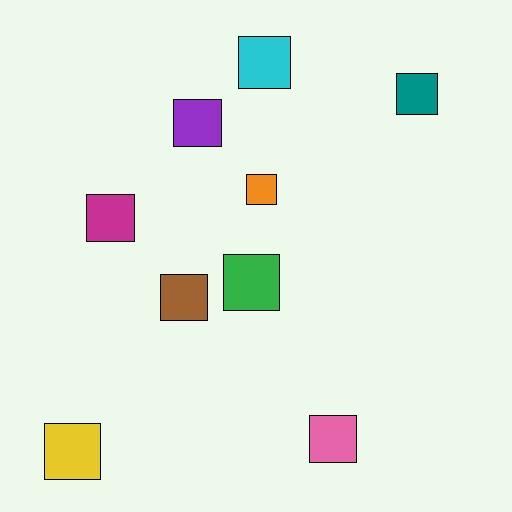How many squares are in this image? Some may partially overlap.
There are 9 squares.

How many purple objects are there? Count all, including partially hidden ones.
There is 1 purple object.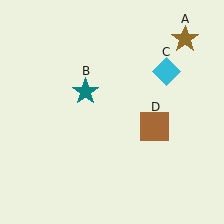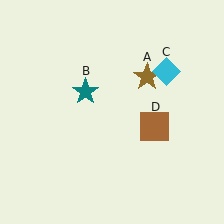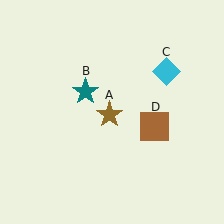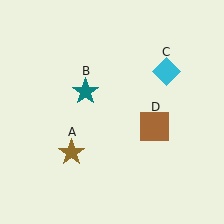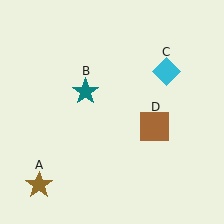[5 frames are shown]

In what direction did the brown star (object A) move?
The brown star (object A) moved down and to the left.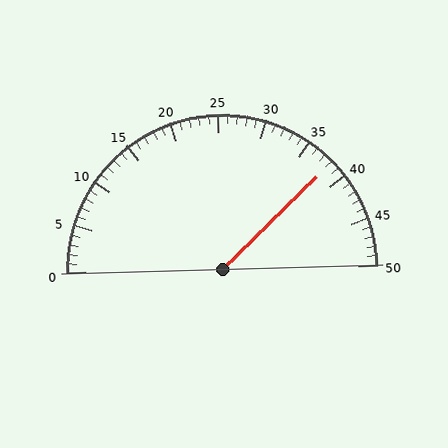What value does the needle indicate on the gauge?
The needle indicates approximately 38.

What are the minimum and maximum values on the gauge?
The gauge ranges from 0 to 50.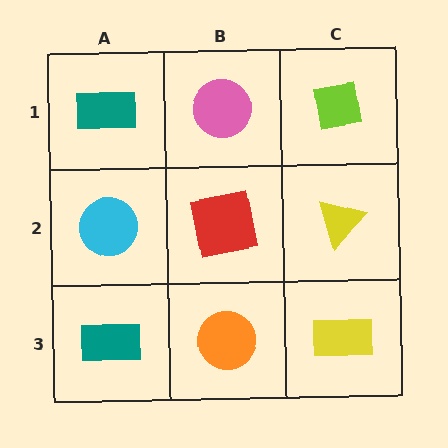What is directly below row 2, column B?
An orange circle.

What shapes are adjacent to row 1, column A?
A cyan circle (row 2, column A), a pink circle (row 1, column B).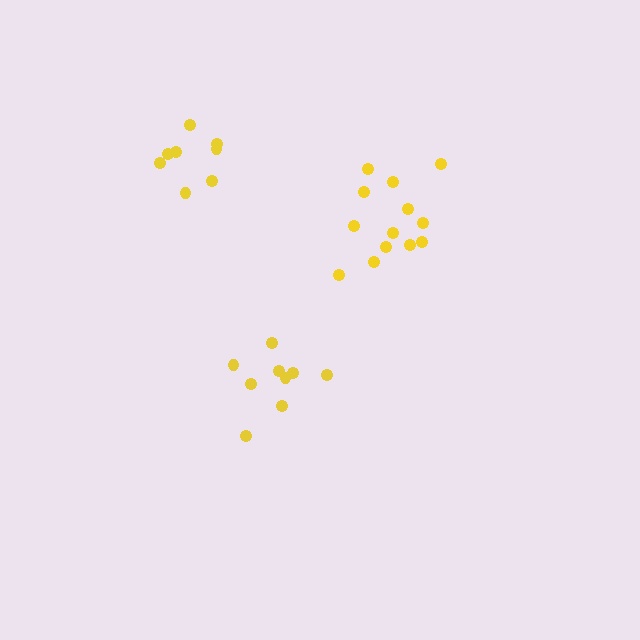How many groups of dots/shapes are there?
There are 3 groups.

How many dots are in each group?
Group 1: 9 dots, Group 2: 13 dots, Group 3: 8 dots (30 total).